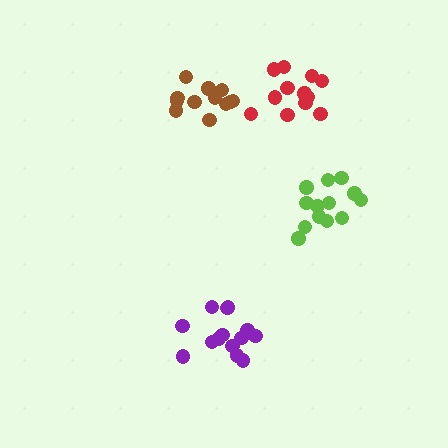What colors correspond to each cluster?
The clusters are colored: lime, brown, red, purple.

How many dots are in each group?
Group 1: 13 dots, Group 2: 12 dots, Group 3: 12 dots, Group 4: 14 dots (51 total).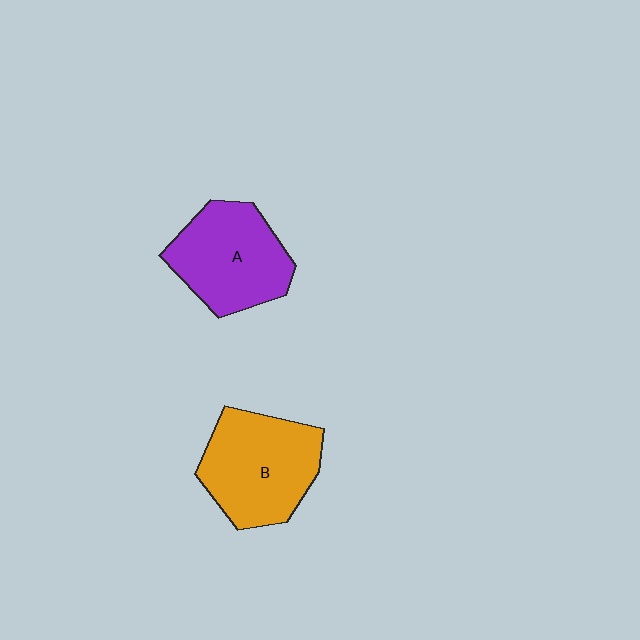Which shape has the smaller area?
Shape A (purple).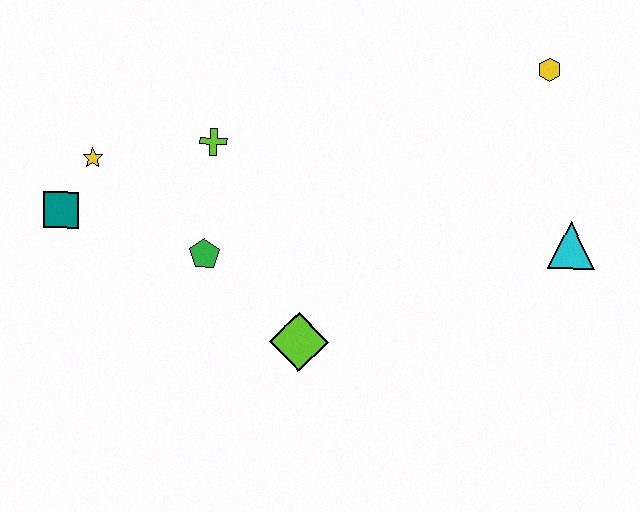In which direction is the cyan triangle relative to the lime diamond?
The cyan triangle is to the right of the lime diamond.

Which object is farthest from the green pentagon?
The yellow hexagon is farthest from the green pentagon.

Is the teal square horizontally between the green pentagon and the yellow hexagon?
No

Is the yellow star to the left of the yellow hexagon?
Yes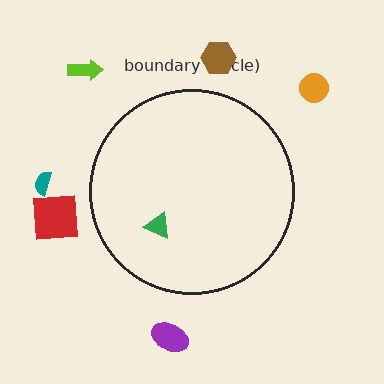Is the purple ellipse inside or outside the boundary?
Outside.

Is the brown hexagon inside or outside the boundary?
Outside.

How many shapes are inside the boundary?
1 inside, 6 outside.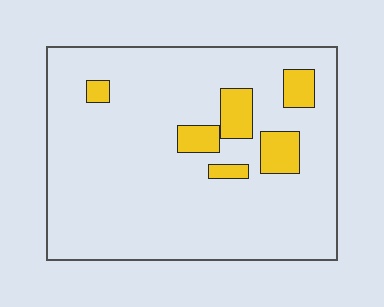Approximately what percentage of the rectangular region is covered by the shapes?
Approximately 10%.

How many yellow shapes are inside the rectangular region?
6.